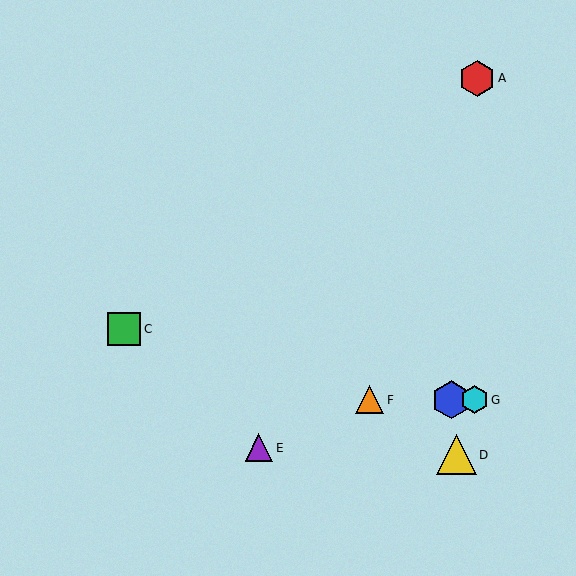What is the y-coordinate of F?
Object F is at y≈400.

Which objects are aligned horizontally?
Objects B, F, G are aligned horizontally.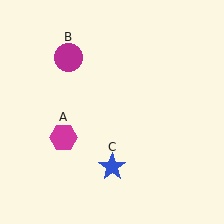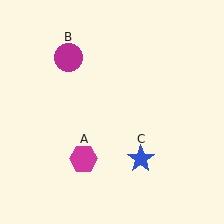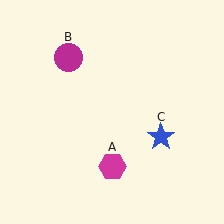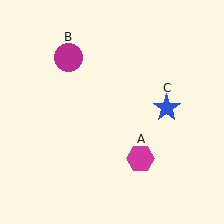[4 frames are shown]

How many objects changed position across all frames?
2 objects changed position: magenta hexagon (object A), blue star (object C).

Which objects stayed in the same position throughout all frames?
Magenta circle (object B) remained stationary.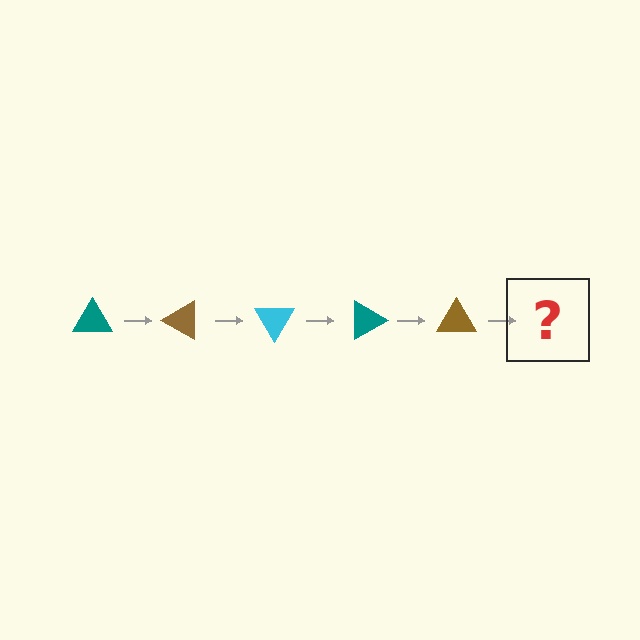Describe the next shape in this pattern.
It should be a cyan triangle, rotated 150 degrees from the start.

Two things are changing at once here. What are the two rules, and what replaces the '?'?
The two rules are that it rotates 30 degrees each step and the color cycles through teal, brown, and cyan. The '?' should be a cyan triangle, rotated 150 degrees from the start.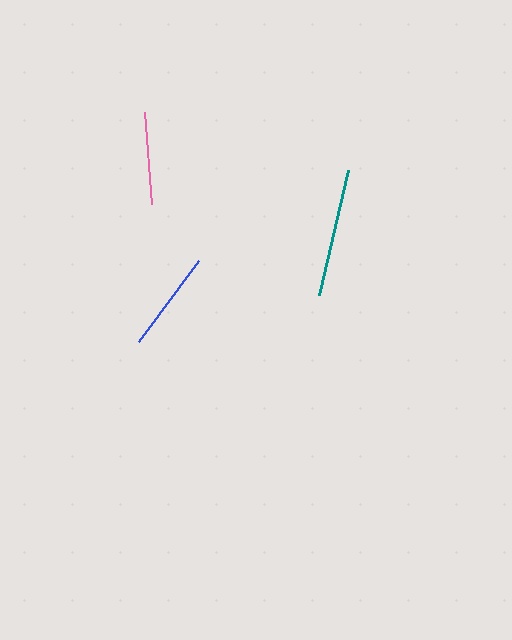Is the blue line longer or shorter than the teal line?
The teal line is longer than the blue line.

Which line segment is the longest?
The teal line is the longest at approximately 129 pixels.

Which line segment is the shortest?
The pink line is the shortest at approximately 91 pixels.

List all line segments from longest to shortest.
From longest to shortest: teal, blue, pink.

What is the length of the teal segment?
The teal segment is approximately 129 pixels long.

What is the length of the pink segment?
The pink segment is approximately 91 pixels long.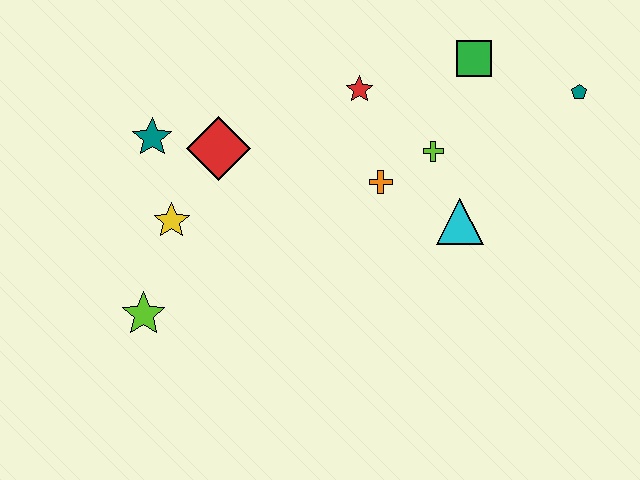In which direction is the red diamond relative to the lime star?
The red diamond is above the lime star.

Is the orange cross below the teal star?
Yes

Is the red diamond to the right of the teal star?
Yes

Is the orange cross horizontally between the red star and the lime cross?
Yes